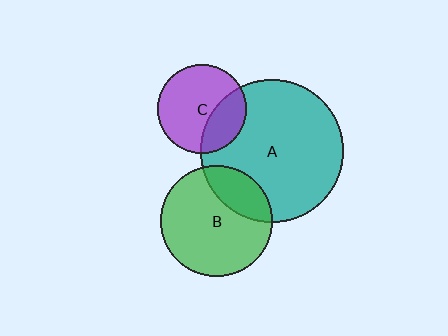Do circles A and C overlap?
Yes.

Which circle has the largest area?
Circle A (teal).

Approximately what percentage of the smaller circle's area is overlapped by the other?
Approximately 30%.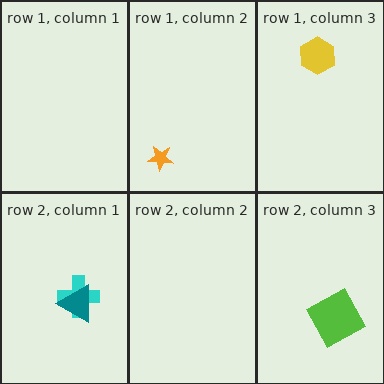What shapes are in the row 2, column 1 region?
The cyan cross, the teal triangle.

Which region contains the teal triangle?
The row 2, column 1 region.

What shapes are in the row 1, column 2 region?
The orange star.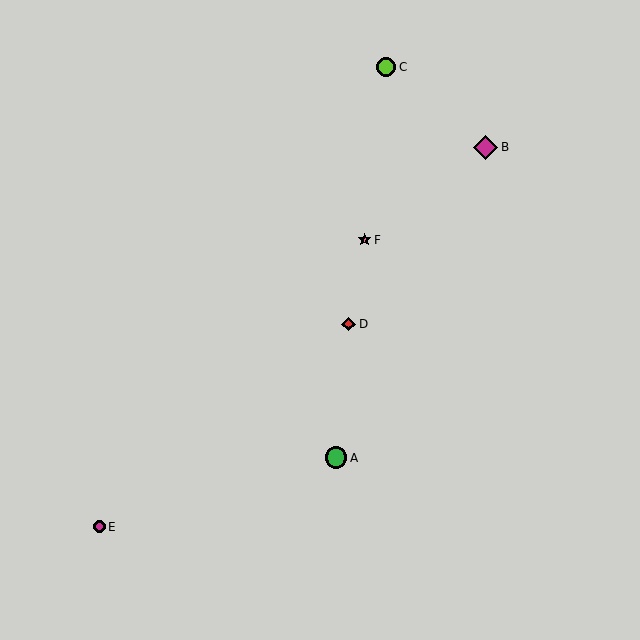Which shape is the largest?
The magenta diamond (labeled B) is the largest.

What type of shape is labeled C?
Shape C is a lime circle.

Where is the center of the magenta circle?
The center of the magenta circle is at (99, 527).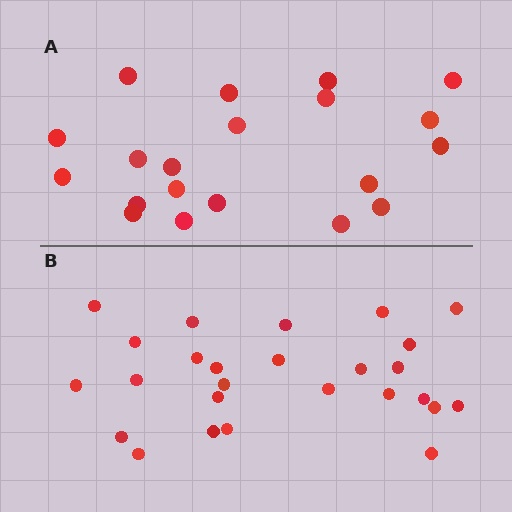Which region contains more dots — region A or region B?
Region B (the bottom region) has more dots.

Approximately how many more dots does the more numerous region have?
Region B has about 6 more dots than region A.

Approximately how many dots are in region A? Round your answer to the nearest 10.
About 20 dots.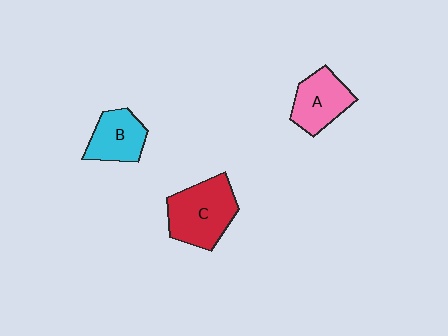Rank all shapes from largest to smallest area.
From largest to smallest: C (red), A (pink), B (cyan).